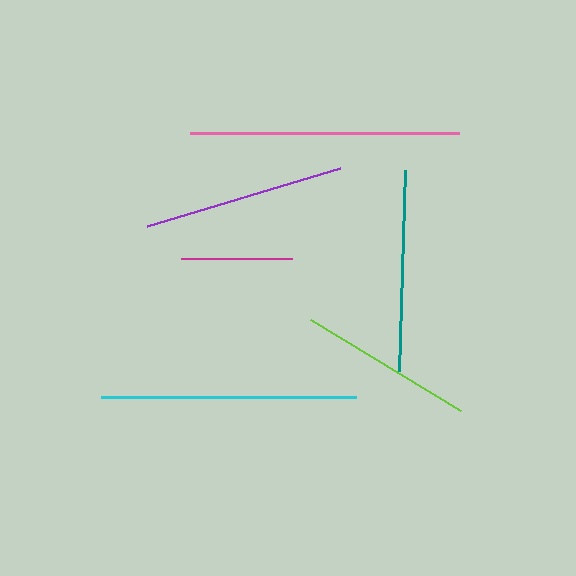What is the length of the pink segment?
The pink segment is approximately 269 pixels long.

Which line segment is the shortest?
The magenta line is the shortest at approximately 111 pixels.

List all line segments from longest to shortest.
From longest to shortest: pink, cyan, purple, teal, lime, magenta.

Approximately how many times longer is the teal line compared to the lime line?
The teal line is approximately 1.1 times the length of the lime line.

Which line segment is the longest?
The pink line is the longest at approximately 269 pixels.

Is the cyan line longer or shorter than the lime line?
The cyan line is longer than the lime line.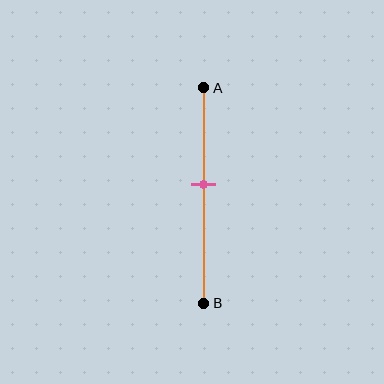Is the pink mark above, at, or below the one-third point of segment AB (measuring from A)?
The pink mark is below the one-third point of segment AB.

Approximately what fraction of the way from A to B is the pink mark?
The pink mark is approximately 45% of the way from A to B.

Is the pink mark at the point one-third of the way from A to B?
No, the mark is at about 45% from A, not at the 33% one-third point.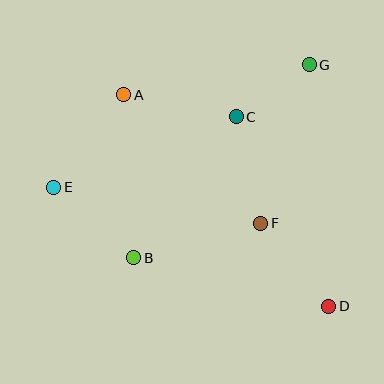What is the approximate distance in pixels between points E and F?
The distance between E and F is approximately 210 pixels.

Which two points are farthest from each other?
Points D and E are farthest from each other.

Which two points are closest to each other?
Points C and G are closest to each other.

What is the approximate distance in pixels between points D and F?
The distance between D and F is approximately 107 pixels.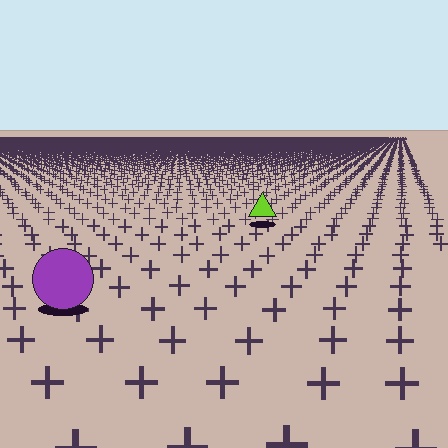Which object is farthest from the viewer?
The lime triangle is farthest from the viewer. It appears smaller and the ground texture around it is denser.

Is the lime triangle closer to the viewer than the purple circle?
No. The purple circle is closer — you can tell from the texture gradient: the ground texture is coarser near it.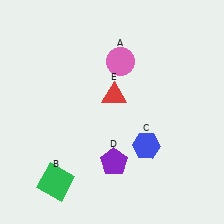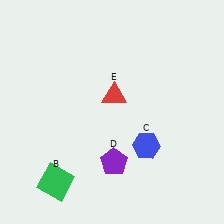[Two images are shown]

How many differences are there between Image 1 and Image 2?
There is 1 difference between the two images.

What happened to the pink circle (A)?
The pink circle (A) was removed in Image 2. It was in the top-right area of Image 1.